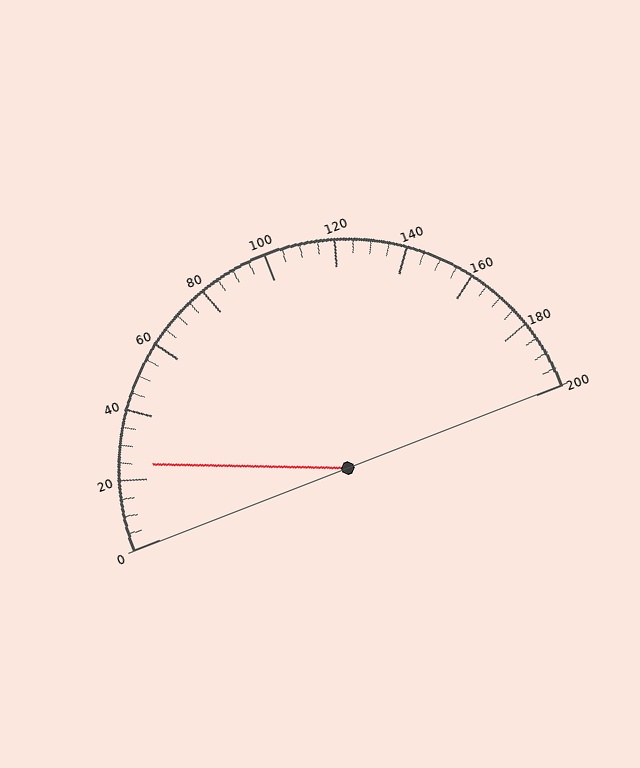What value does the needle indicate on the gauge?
The needle indicates approximately 25.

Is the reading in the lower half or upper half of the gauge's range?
The reading is in the lower half of the range (0 to 200).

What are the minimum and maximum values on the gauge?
The gauge ranges from 0 to 200.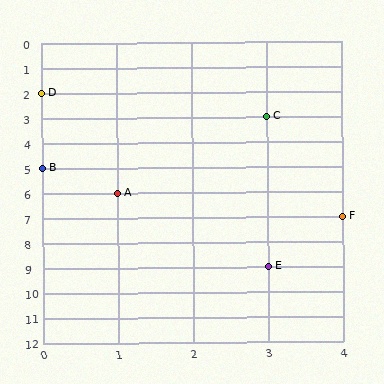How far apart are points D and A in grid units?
Points D and A are 1 column and 4 rows apart (about 4.1 grid units diagonally).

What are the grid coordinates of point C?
Point C is at grid coordinates (3, 3).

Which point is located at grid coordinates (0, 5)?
Point B is at (0, 5).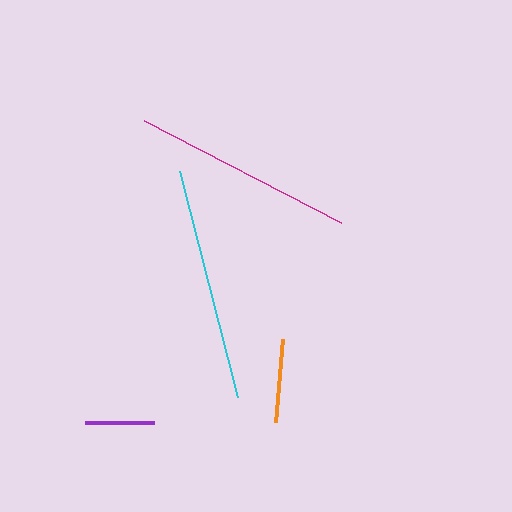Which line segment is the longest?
The cyan line is the longest at approximately 234 pixels.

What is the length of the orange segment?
The orange segment is approximately 83 pixels long.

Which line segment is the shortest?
The purple line is the shortest at approximately 69 pixels.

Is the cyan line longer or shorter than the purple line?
The cyan line is longer than the purple line.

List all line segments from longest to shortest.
From longest to shortest: cyan, magenta, orange, purple.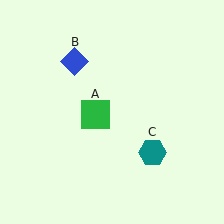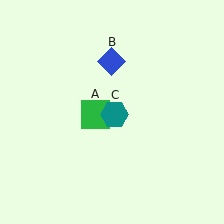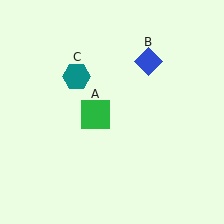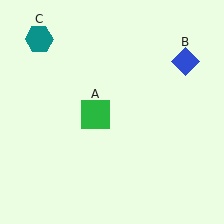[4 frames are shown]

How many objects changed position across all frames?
2 objects changed position: blue diamond (object B), teal hexagon (object C).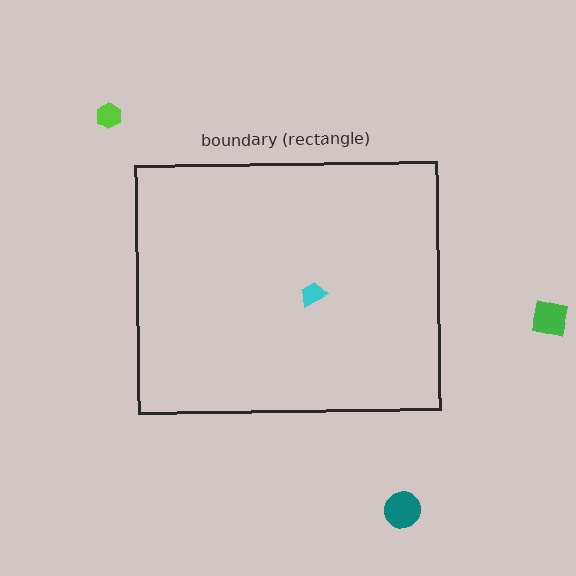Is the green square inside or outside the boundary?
Outside.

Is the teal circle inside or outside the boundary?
Outside.